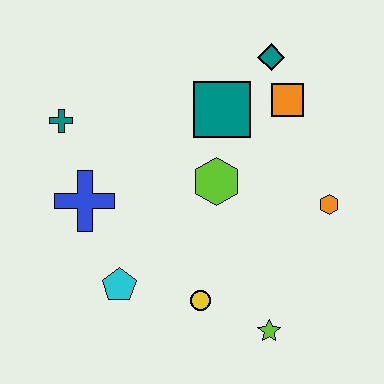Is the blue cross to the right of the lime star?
No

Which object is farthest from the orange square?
The cyan pentagon is farthest from the orange square.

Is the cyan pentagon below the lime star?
No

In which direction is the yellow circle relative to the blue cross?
The yellow circle is to the right of the blue cross.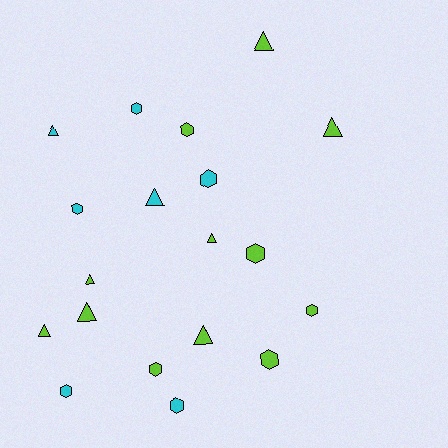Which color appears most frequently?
Lime, with 12 objects.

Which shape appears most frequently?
Hexagon, with 10 objects.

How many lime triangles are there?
There are 7 lime triangles.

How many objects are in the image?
There are 19 objects.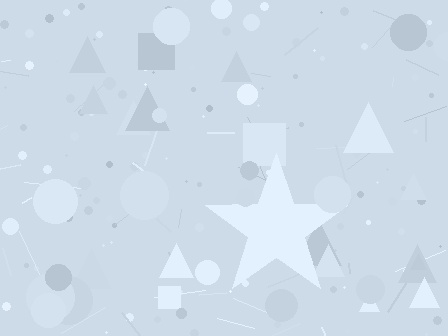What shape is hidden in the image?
A star is hidden in the image.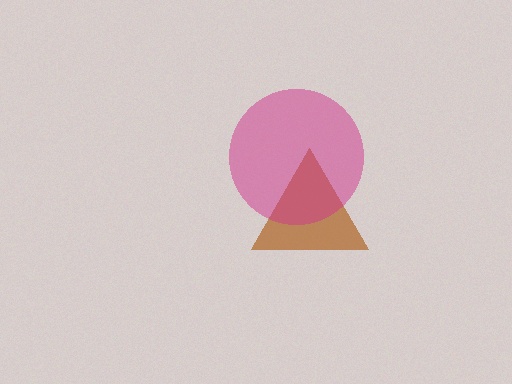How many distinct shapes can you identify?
There are 2 distinct shapes: a brown triangle, a magenta circle.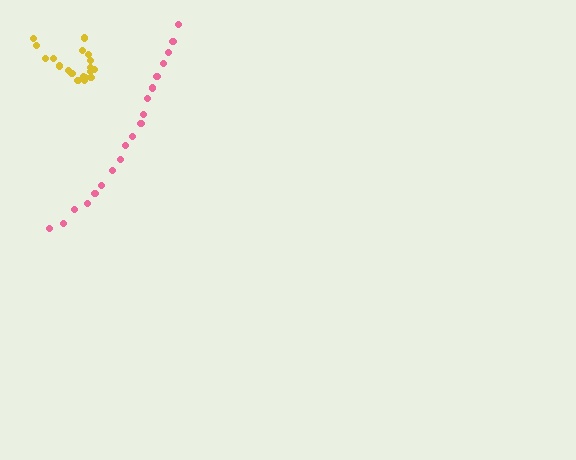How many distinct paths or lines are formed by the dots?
There are 2 distinct paths.